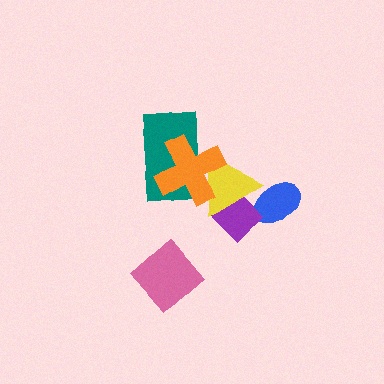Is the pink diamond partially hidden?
No, no other shape covers it.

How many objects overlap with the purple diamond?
2 objects overlap with the purple diamond.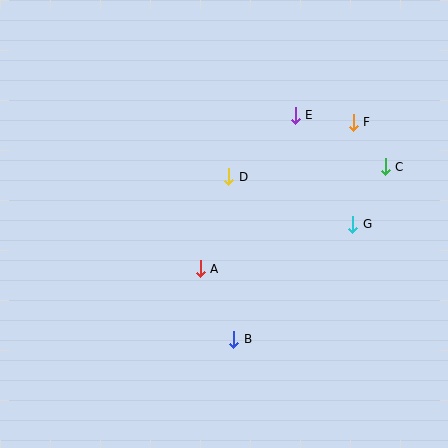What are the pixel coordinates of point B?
Point B is at (234, 339).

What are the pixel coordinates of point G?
Point G is at (353, 224).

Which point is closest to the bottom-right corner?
Point B is closest to the bottom-right corner.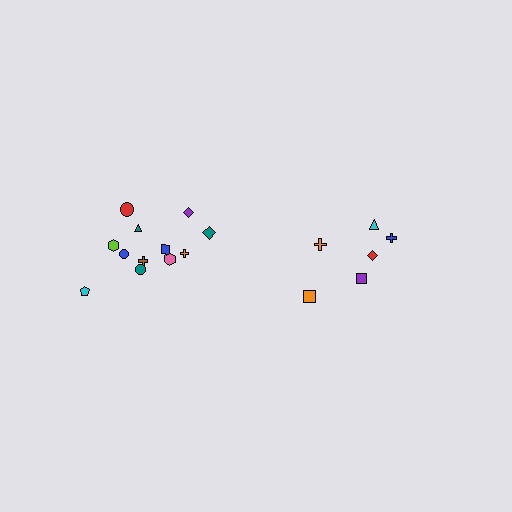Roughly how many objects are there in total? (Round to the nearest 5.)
Roughly 20 objects in total.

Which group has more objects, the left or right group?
The left group.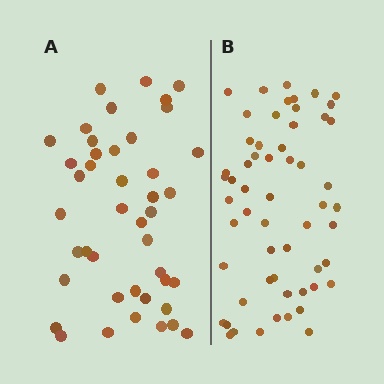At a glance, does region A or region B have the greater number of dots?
Region B (the right region) has more dots.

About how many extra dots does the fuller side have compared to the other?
Region B has approximately 15 more dots than region A.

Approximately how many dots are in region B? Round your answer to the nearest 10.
About 60 dots. (The exact count is 57, which rounds to 60.)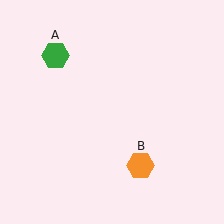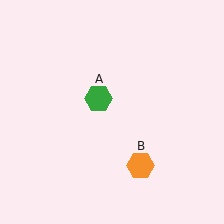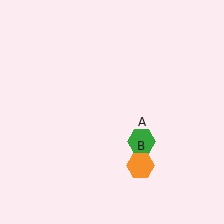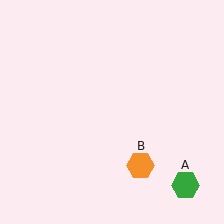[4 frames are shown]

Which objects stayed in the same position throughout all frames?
Orange hexagon (object B) remained stationary.